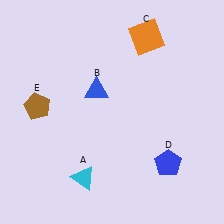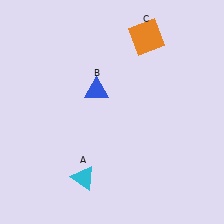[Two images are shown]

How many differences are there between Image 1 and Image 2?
There are 2 differences between the two images.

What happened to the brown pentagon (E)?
The brown pentagon (E) was removed in Image 2. It was in the top-left area of Image 1.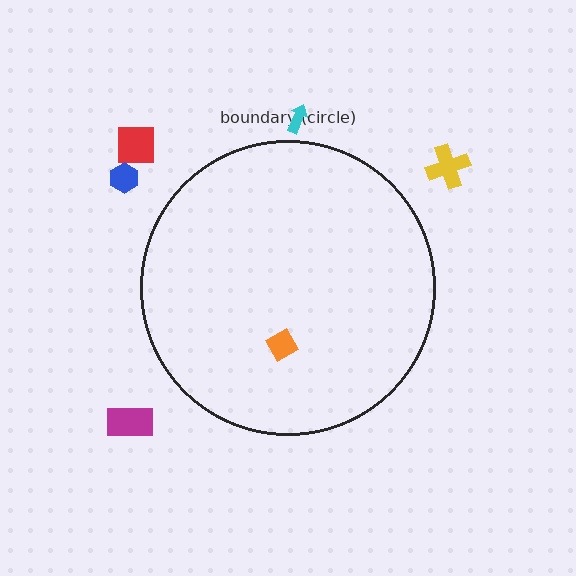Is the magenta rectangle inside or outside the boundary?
Outside.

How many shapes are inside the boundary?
1 inside, 5 outside.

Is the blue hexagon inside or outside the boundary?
Outside.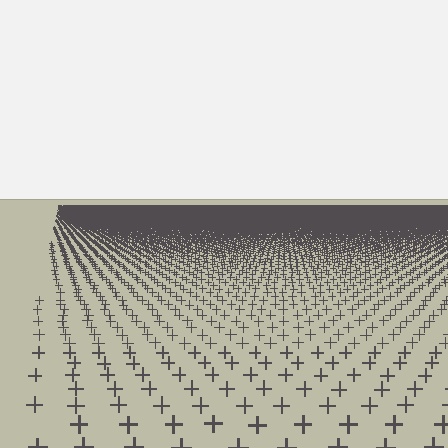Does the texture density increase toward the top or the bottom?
Density increases toward the top.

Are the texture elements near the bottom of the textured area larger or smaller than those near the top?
Larger. Near the bottom, elements are closer to the viewer and appear at a bigger on-screen size.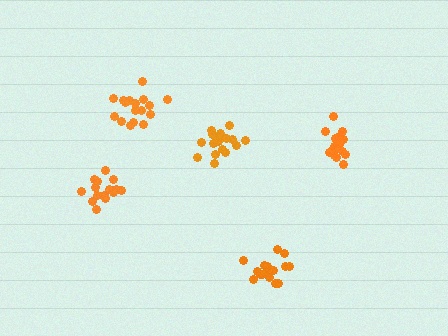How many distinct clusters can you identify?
There are 5 distinct clusters.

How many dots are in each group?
Group 1: 18 dots, Group 2: 18 dots, Group 3: 15 dots, Group 4: 17 dots, Group 5: 16 dots (84 total).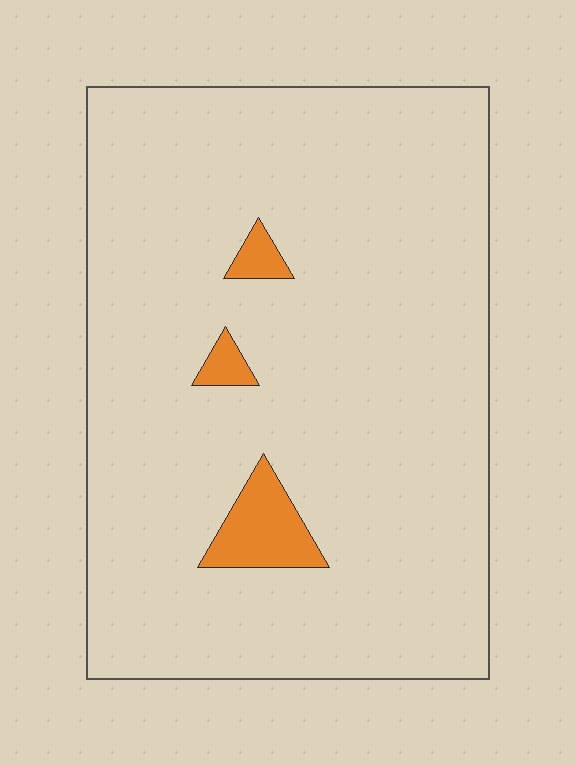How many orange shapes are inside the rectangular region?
3.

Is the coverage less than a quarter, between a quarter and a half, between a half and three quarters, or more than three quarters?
Less than a quarter.